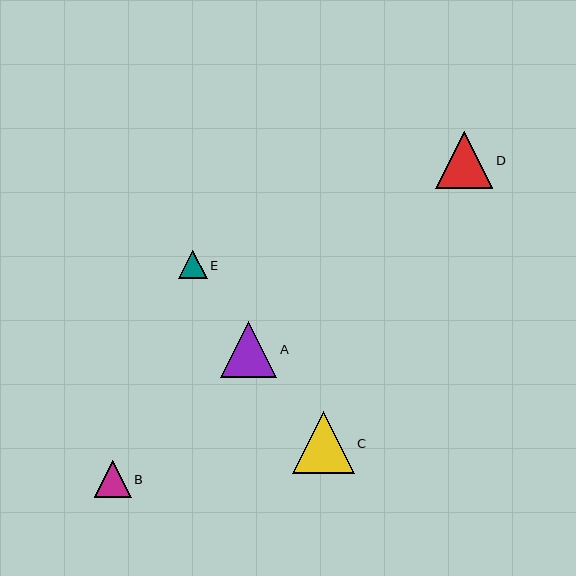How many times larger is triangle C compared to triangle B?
Triangle C is approximately 1.7 times the size of triangle B.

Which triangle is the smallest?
Triangle E is the smallest with a size of approximately 29 pixels.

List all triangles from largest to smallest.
From largest to smallest: C, D, A, B, E.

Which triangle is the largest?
Triangle C is the largest with a size of approximately 62 pixels.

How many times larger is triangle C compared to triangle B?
Triangle C is approximately 1.7 times the size of triangle B.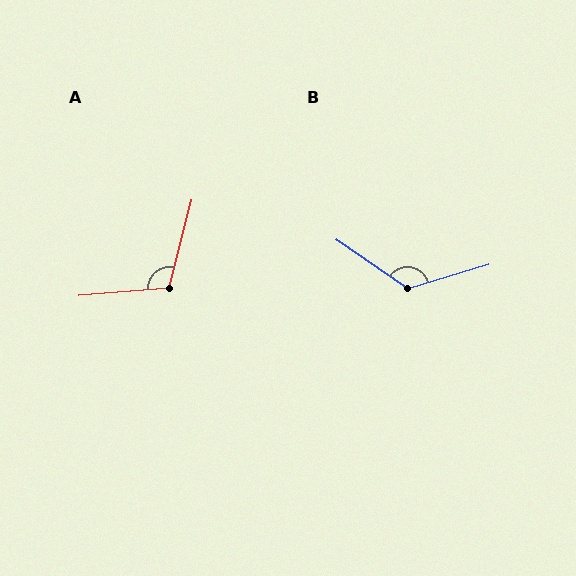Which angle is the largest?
B, at approximately 129 degrees.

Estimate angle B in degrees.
Approximately 129 degrees.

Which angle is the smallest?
A, at approximately 109 degrees.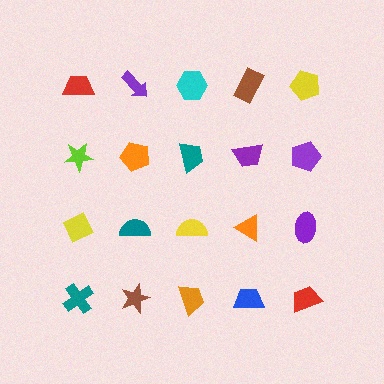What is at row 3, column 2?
A teal semicircle.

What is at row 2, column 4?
A purple trapezoid.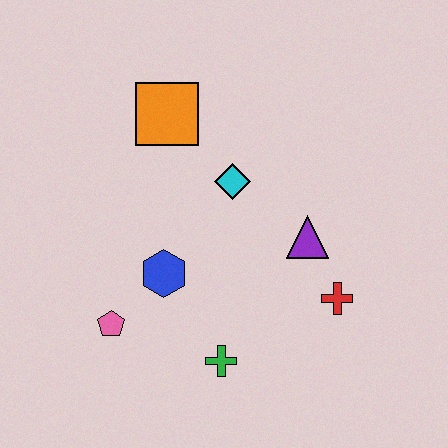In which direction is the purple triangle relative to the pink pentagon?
The purple triangle is to the right of the pink pentagon.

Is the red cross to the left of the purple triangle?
No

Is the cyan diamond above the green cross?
Yes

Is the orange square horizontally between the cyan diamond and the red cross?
No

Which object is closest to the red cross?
The purple triangle is closest to the red cross.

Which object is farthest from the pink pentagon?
The red cross is farthest from the pink pentagon.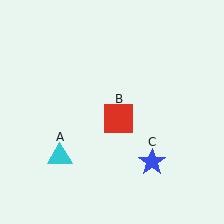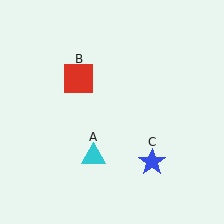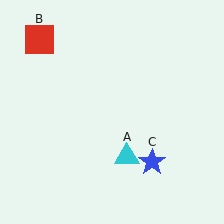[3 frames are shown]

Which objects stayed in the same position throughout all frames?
Blue star (object C) remained stationary.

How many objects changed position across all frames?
2 objects changed position: cyan triangle (object A), red square (object B).